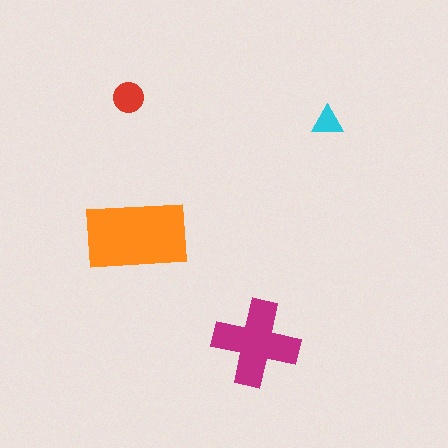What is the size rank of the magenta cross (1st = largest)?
2nd.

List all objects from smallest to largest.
The cyan triangle, the red circle, the magenta cross, the orange rectangle.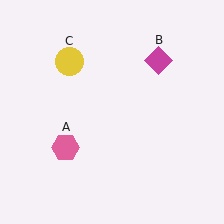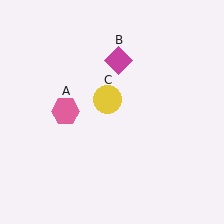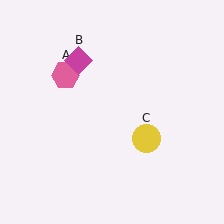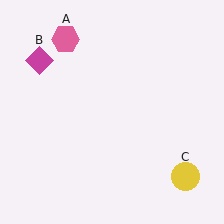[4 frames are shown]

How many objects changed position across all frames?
3 objects changed position: pink hexagon (object A), magenta diamond (object B), yellow circle (object C).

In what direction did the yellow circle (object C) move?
The yellow circle (object C) moved down and to the right.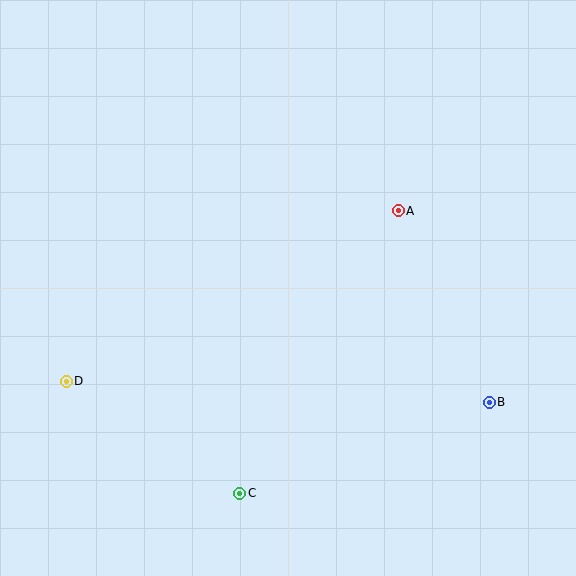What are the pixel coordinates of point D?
Point D is at (66, 381).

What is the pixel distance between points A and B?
The distance between A and B is 212 pixels.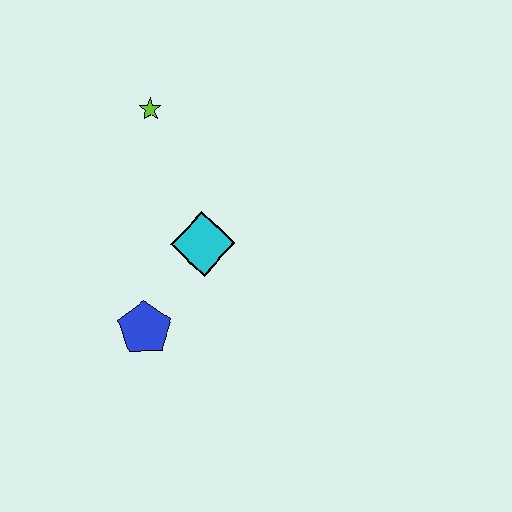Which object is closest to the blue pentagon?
The cyan diamond is closest to the blue pentagon.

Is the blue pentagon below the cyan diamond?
Yes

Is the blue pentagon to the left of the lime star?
Yes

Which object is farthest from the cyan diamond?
The lime star is farthest from the cyan diamond.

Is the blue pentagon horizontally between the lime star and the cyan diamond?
No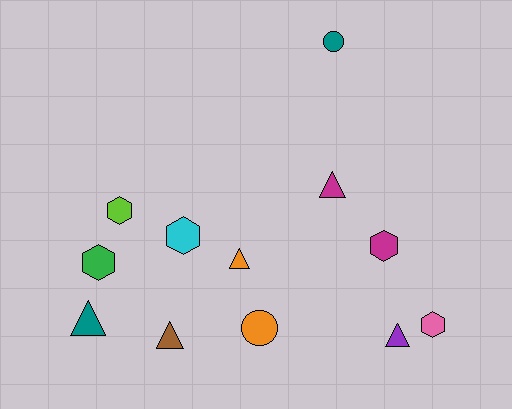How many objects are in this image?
There are 12 objects.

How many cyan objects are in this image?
There is 1 cyan object.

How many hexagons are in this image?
There are 5 hexagons.